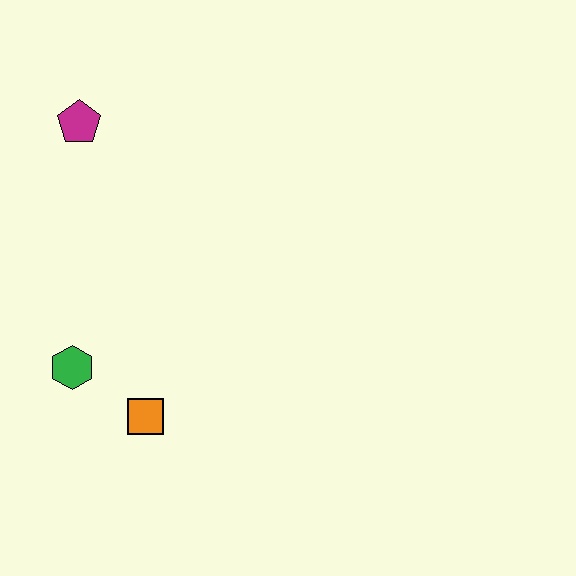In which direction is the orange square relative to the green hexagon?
The orange square is to the right of the green hexagon.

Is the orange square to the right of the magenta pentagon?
Yes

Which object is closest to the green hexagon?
The orange square is closest to the green hexagon.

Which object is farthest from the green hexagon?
The magenta pentagon is farthest from the green hexagon.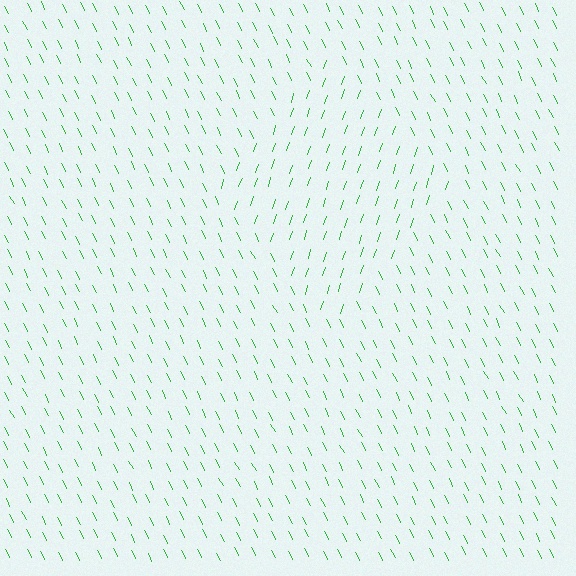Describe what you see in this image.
The image is filled with small green line segments. A diamond region in the image has lines oriented differently from the surrounding lines, creating a visible texture boundary.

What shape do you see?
I see a diamond.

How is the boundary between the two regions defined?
The boundary is defined purely by a change in line orientation (approximately 45 degrees difference). All lines are the same color and thickness.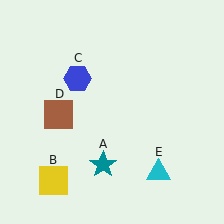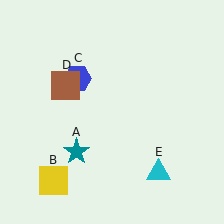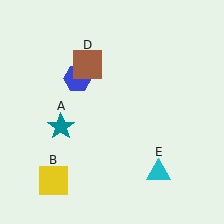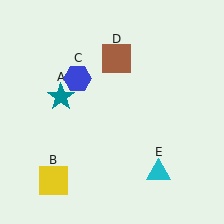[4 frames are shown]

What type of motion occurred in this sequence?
The teal star (object A), brown square (object D) rotated clockwise around the center of the scene.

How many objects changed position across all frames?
2 objects changed position: teal star (object A), brown square (object D).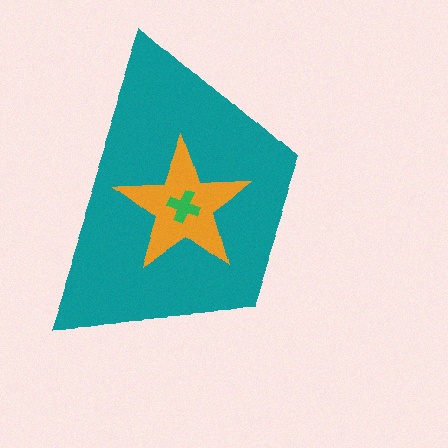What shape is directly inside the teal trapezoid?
The orange star.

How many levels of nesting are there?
3.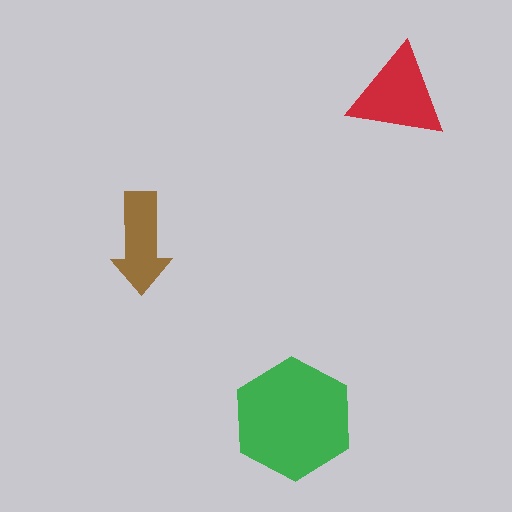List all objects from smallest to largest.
The brown arrow, the red triangle, the green hexagon.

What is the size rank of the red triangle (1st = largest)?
2nd.